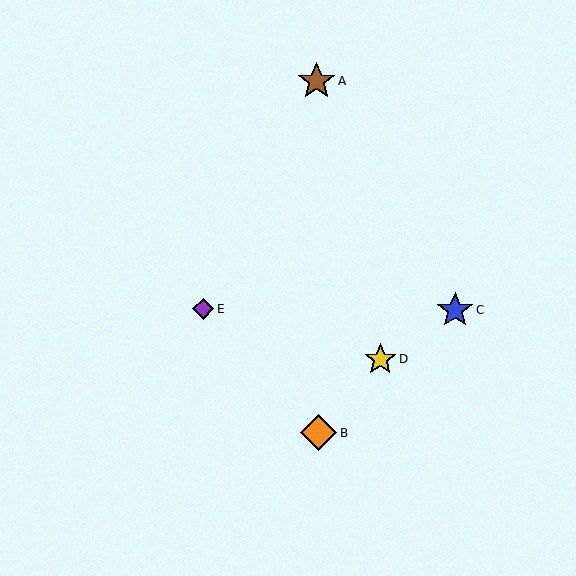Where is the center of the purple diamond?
The center of the purple diamond is at (203, 309).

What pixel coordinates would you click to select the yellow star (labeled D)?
Click at (380, 359) to select the yellow star D.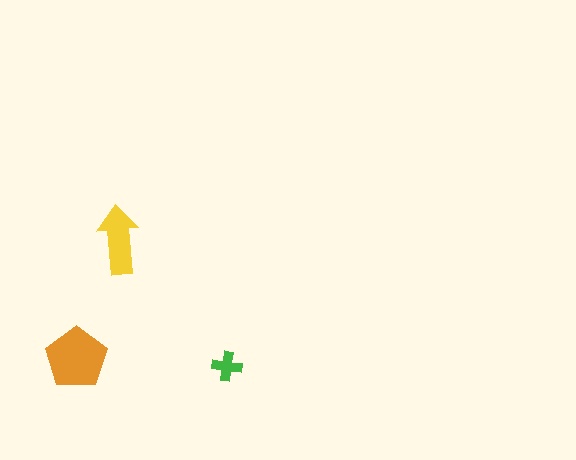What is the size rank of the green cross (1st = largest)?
3rd.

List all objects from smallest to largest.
The green cross, the yellow arrow, the orange pentagon.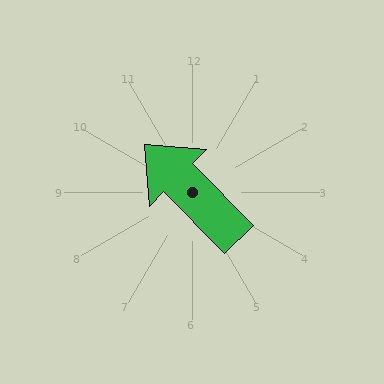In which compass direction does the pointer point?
Northwest.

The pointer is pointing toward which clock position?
Roughly 11 o'clock.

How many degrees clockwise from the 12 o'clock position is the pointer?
Approximately 315 degrees.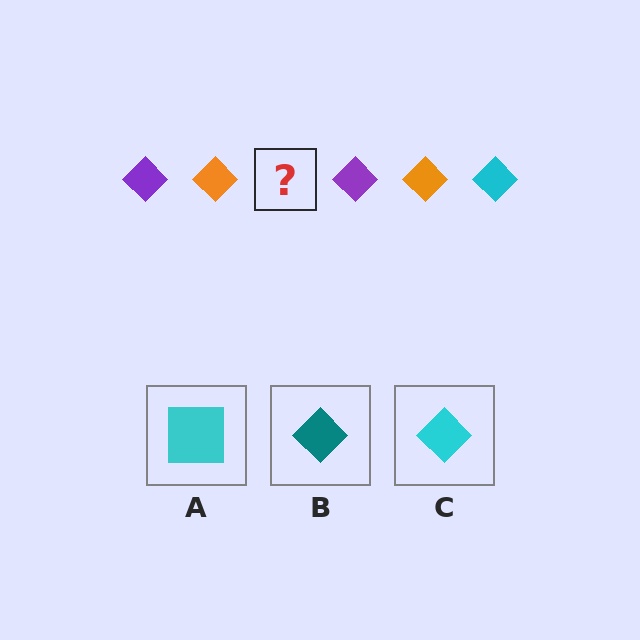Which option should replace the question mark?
Option C.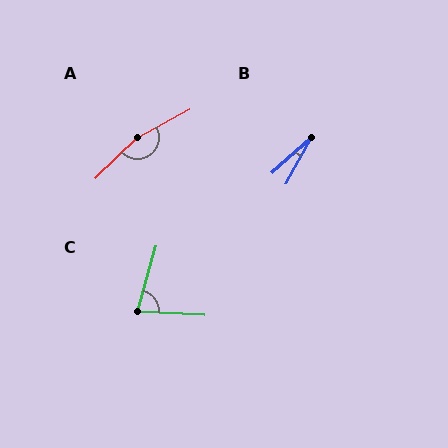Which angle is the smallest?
B, at approximately 19 degrees.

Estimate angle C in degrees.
Approximately 77 degrees.